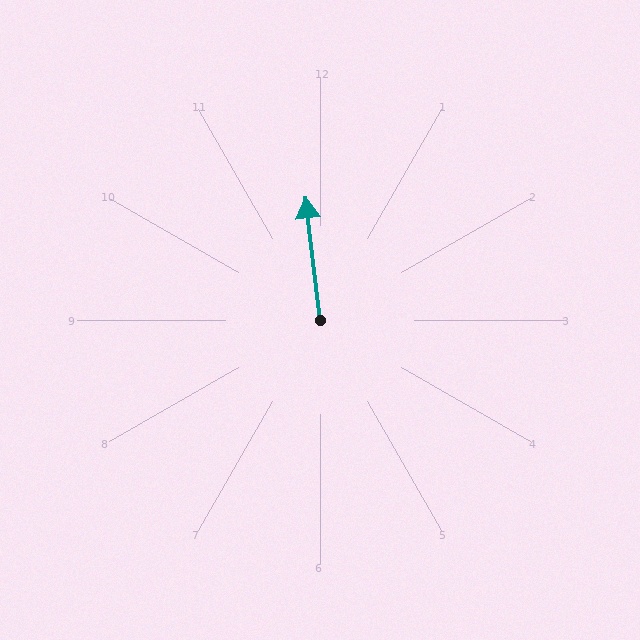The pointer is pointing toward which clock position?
Roughly 12 o'clock.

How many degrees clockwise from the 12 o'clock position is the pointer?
Approximately 353 degrees.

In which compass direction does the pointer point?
North.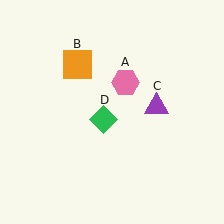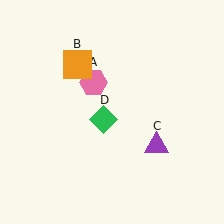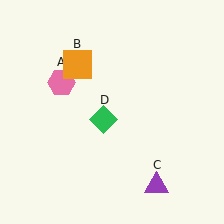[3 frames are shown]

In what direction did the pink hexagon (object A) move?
The pink hexagon (object A) moved left.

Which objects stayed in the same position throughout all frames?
Orange square (object B) and green diamond (object D) remained stationary.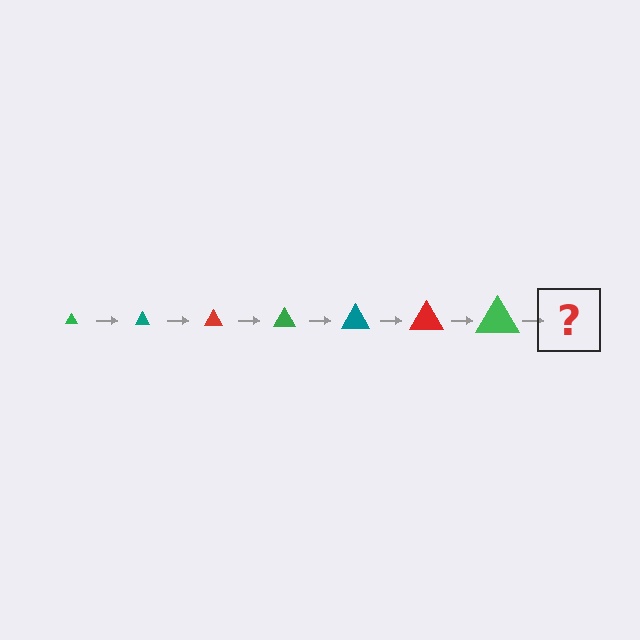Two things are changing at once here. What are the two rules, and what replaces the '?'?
The two rules are that the triangle grows larger each step and the color cycles through green, teal, and red. The '?' should be a teal triangle, larger than the previous one.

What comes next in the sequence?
The next element should be a teal triangle, larger than the previous one.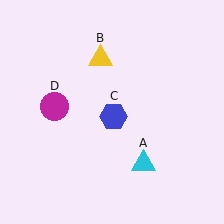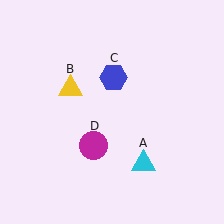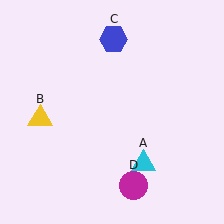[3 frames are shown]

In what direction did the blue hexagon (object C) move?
The blue hexagon (object C) moved up.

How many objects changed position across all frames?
3 objects changed position: yellow triangle (object B), blue hexagon (object C), magenta circle (object D).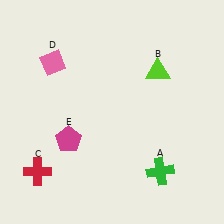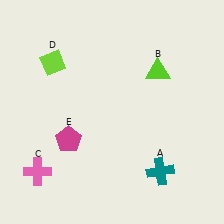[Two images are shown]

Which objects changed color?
A changed from green to teal. C changed from red to pink. D changed from pink to lime.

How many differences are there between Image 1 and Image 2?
There are 3 differences between the two images.